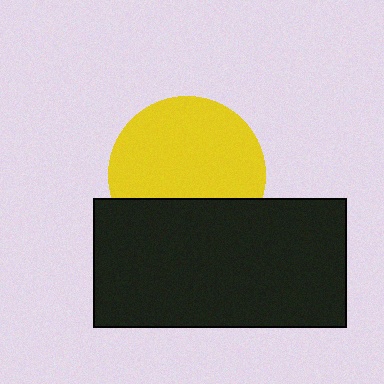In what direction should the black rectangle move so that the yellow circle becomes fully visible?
The black rectangle should move down. That is the shortest direction to clear the overlap and leave the yellow circle fully visible.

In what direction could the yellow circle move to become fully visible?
The yellow circle could move up. That would shift it out from behind the black rectangle entirely.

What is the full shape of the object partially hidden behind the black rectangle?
The partially hidden object is a yellow circle.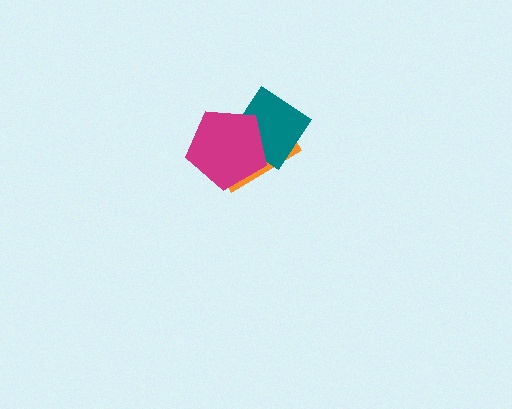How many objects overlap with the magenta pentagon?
2 objects overlap with the magenta pentagon.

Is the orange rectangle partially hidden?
Yes, it is partially covered by another shape.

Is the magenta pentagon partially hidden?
No, no other shape covers it.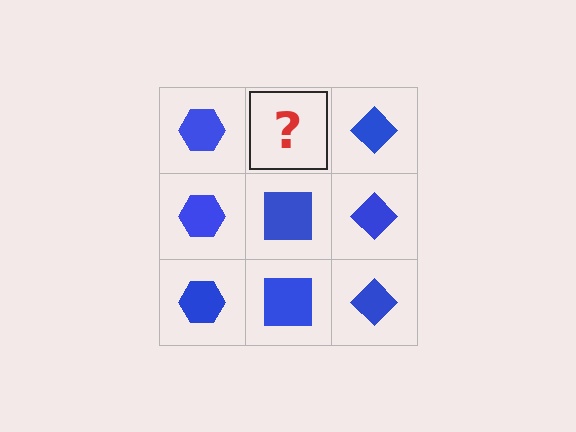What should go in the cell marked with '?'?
The missing cell should contain a blue square.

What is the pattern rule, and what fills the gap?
The rule is that each column has a consistent shape. The gap should be filled with a blue square.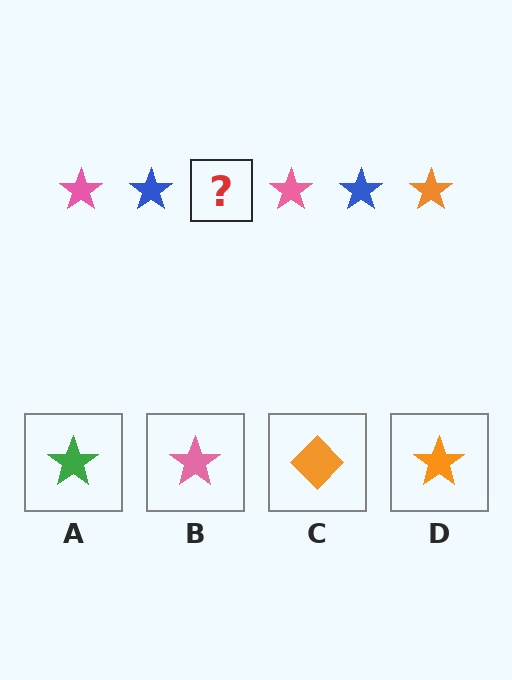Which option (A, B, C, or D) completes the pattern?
D.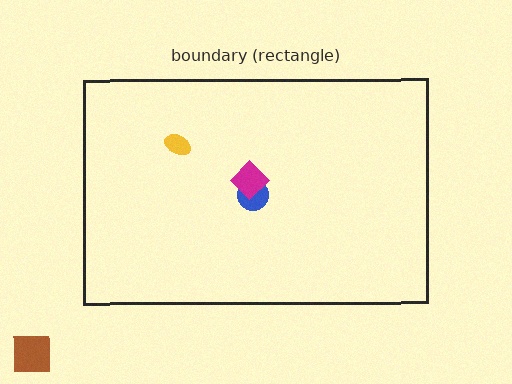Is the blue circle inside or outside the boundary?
Inside.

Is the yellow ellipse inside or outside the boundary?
Inside.